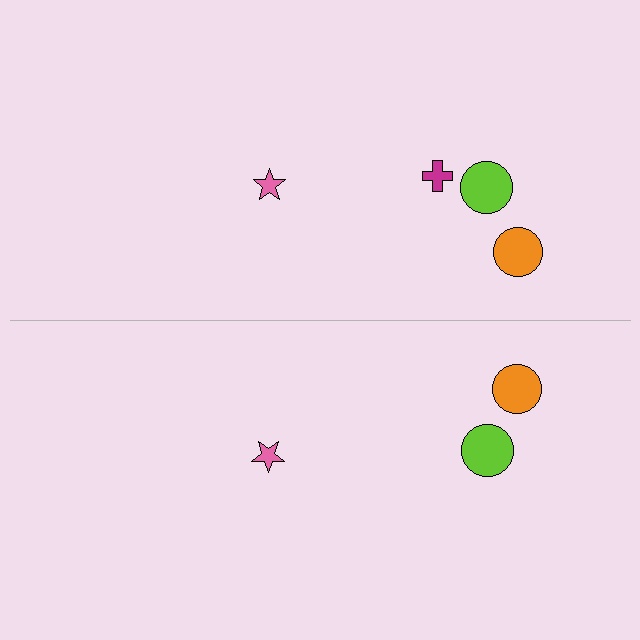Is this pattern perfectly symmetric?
No, the pattern is not perfectly symmetric. A magenta cross is missing from the bottom side.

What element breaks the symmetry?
A magenta cross is missing from the bottom side.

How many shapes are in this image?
There are 7 shapes in this image.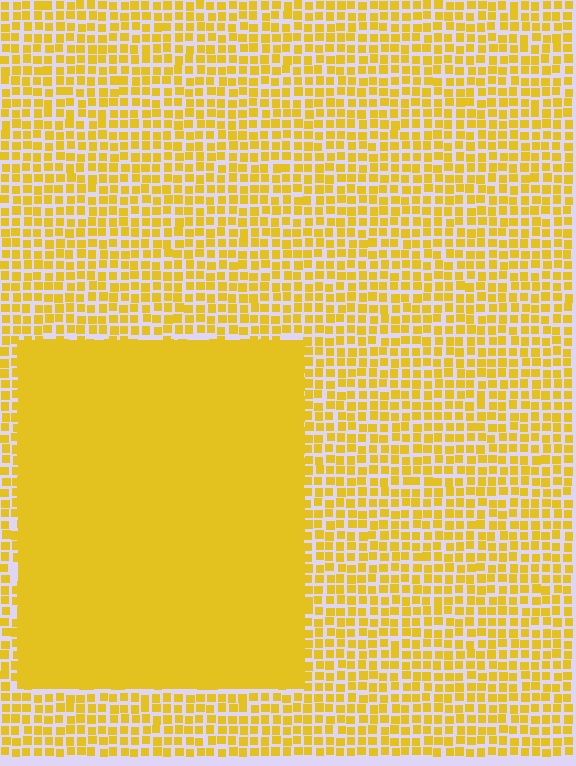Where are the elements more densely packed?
The elements are more densely packed inside the rectangle boundary.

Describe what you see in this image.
The image contains small yellow elements arranged at two different densities. A rectangle-shaped region is visible where the elements are more densely packed than the surrounding area.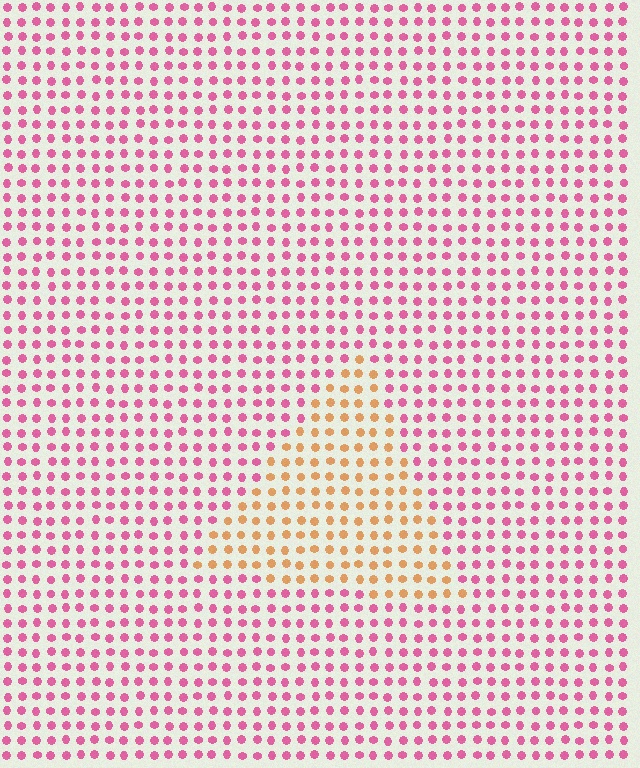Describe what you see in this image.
The image is filled with small pink elements in a uniform arrangement. A triangle-shaped region is visible where the elements are tinted to a slightly different hue, forming a subtle color boundary.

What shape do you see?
I see a triangle.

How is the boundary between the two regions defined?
The boundary is defined purely by a slight shift in hue (about 59 degrees). Spacing, size, and orientation are identical on both sides.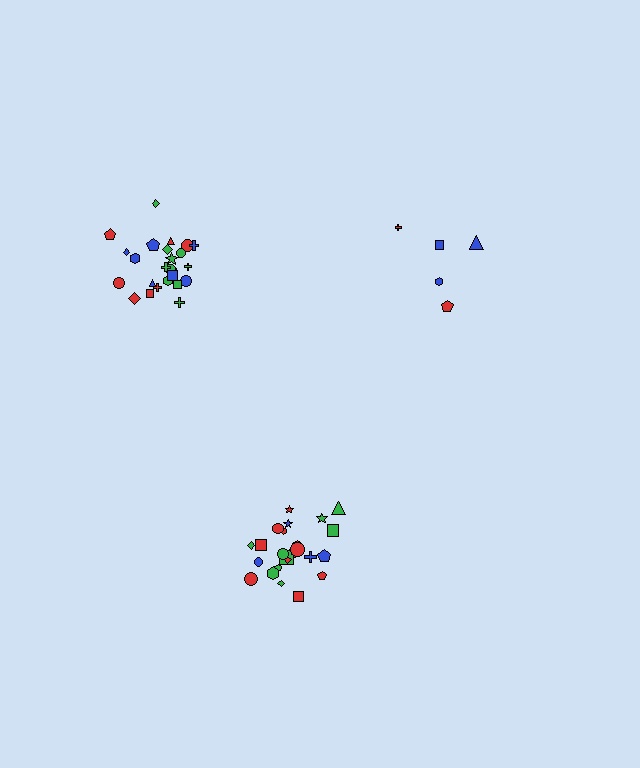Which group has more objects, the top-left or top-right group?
The top-left group.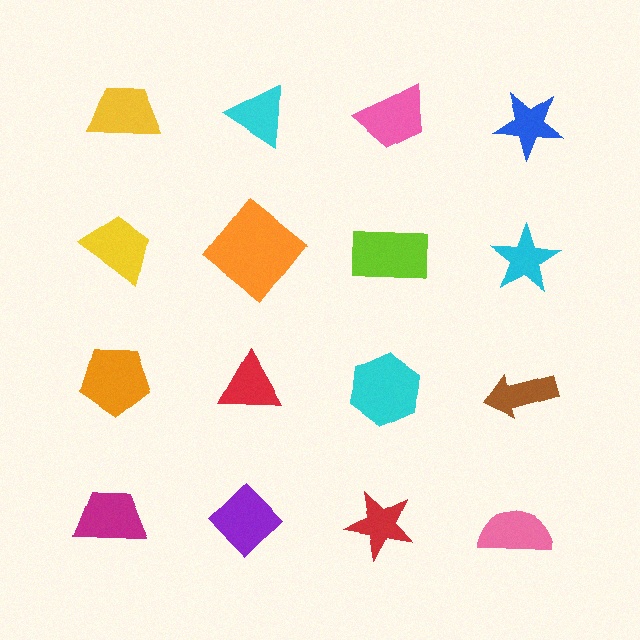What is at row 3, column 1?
An orange pentagon.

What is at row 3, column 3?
A cyan hexagon.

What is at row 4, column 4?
A pink semicircle.